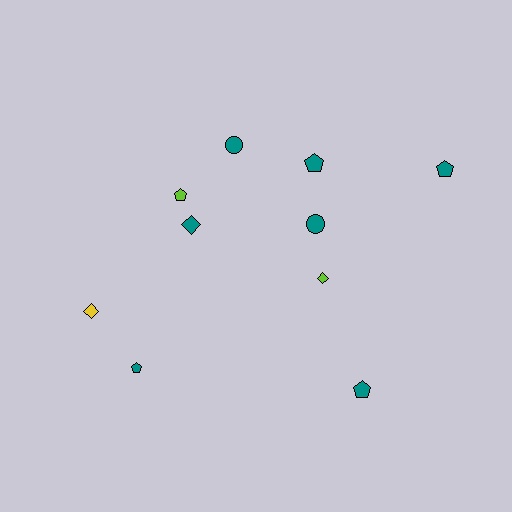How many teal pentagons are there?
There are 4 teal pentagons.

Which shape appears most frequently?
Pentagon, with 5 objects.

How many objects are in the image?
There are 10 objects.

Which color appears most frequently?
Teal, with 7 objects.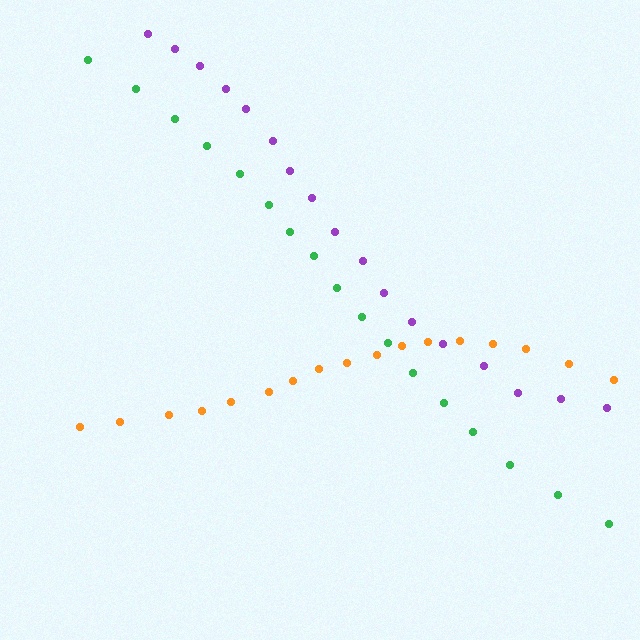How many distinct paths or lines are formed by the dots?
There are 3 distinct paths.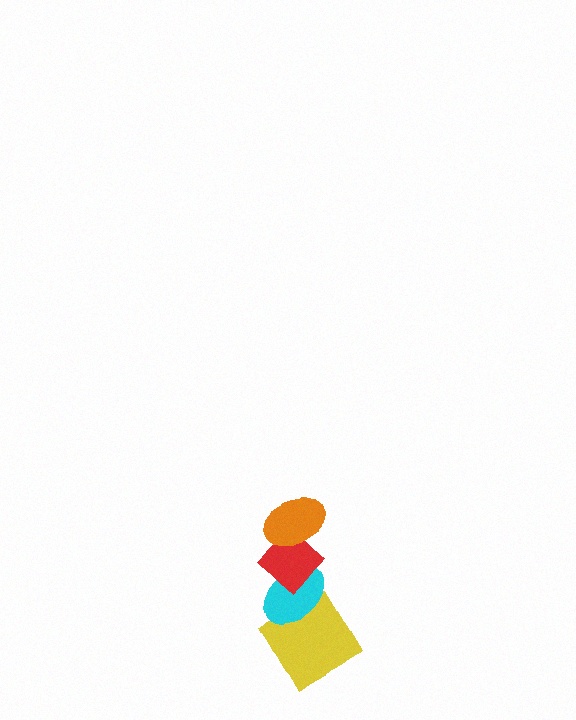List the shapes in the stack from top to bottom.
From top to bottom: the orange ellipse, the red diamond, the cyan ellipse, the yellow diamond.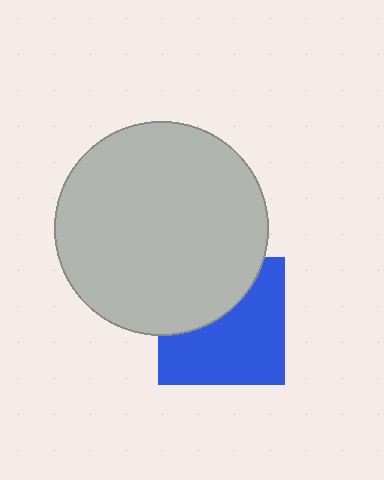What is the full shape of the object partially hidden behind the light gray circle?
The partially hidden object is a blue square.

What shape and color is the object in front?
The object in front is a light gray circle.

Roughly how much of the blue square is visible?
About half of it is visible (roughly 61%).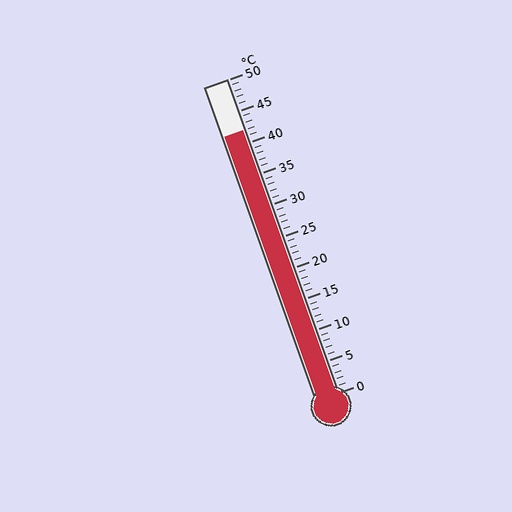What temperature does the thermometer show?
The thermometer shows approximately 42°C.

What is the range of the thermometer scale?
The thermometer scale ranges from 0°C to 50°C.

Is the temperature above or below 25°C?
The temperature is above 25°C.